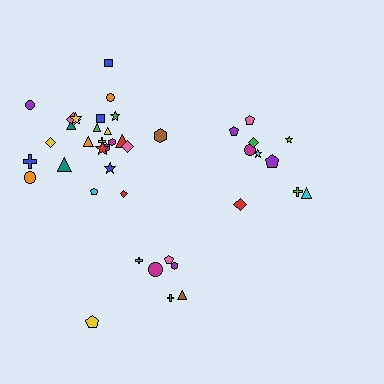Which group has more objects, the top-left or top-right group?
The top-left group.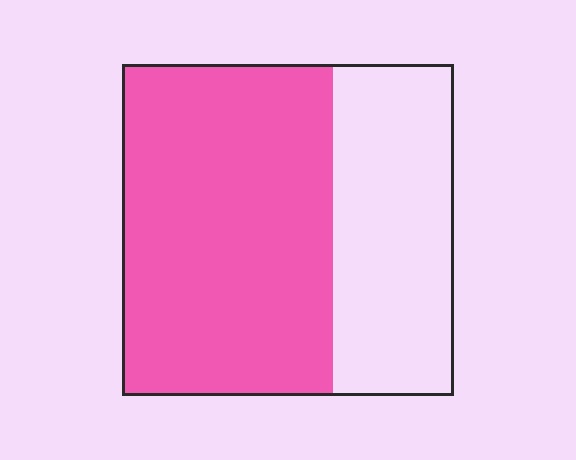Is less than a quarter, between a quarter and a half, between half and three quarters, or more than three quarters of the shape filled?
Between half and three quarters.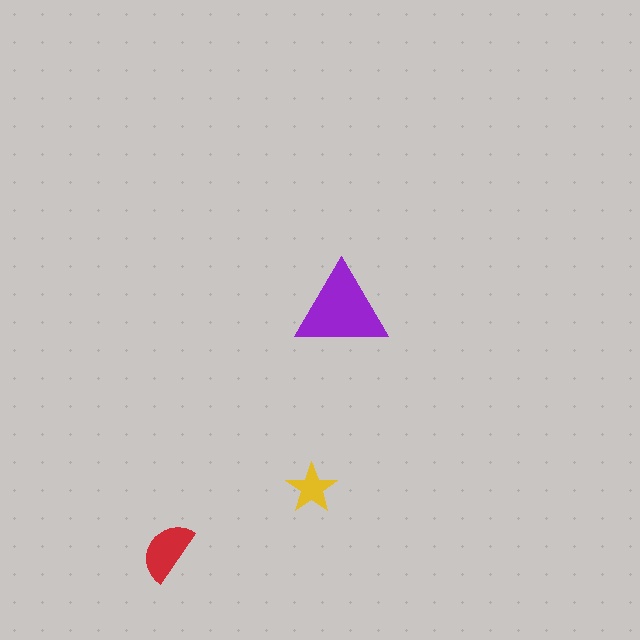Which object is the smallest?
The yellow star.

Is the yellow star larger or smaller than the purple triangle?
Smaller.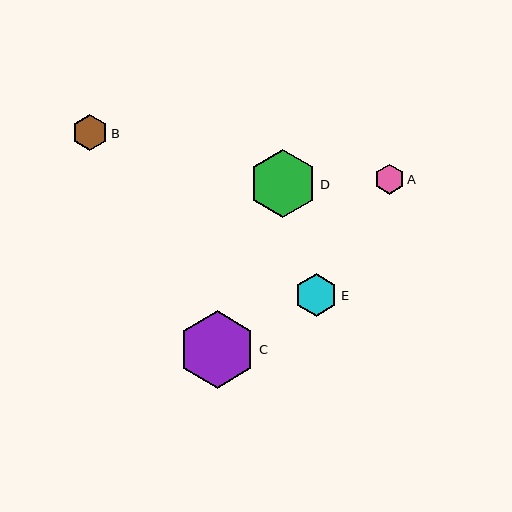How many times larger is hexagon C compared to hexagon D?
Hexagon C is approximately 1.1 times the size of hexagon D.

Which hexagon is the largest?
Hexagon C is the largest with a size of approximately 77 pixels.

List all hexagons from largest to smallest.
From largest to smallest: C, D, E, B, A.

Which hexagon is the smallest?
Hexagon A is the smallest with a size of approximately 30 pixels.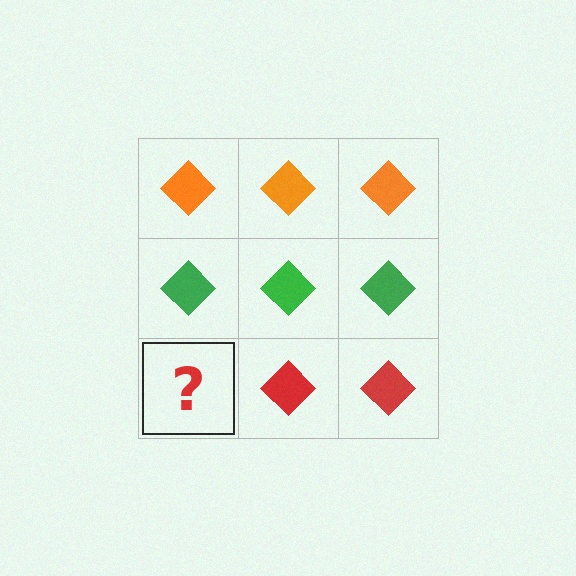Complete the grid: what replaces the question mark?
The question mark should be replaced with a red diamond.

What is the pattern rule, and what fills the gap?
The rule is that each row has a consistent color. The gap should be filled with a red diamond.